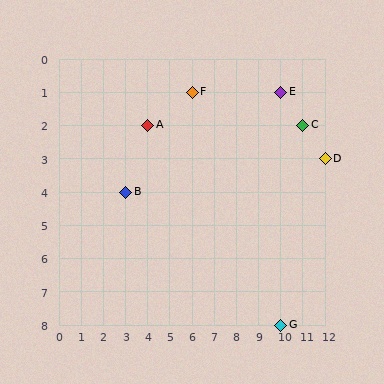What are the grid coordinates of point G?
Point G is at grid coordinates (10, 8).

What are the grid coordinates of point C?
Point C is at grid coordinates (11, 2).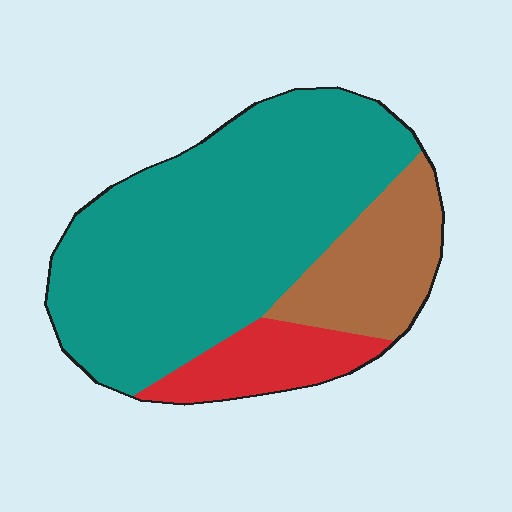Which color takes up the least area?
Red, at roughly 15%.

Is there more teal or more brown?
Teal.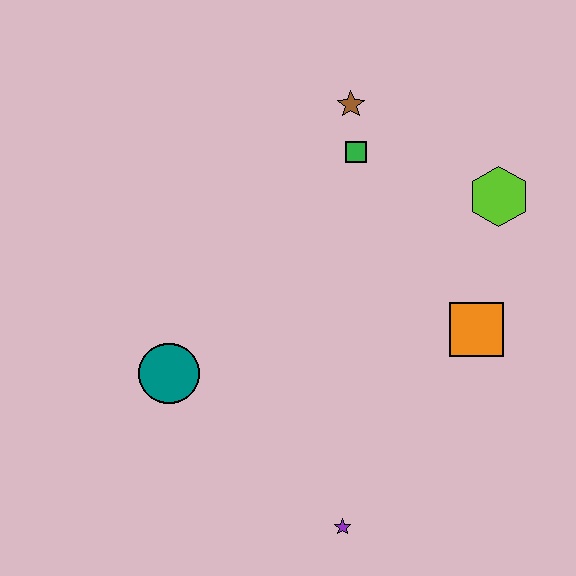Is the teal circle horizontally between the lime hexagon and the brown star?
No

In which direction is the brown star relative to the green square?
The brown star is above the green square.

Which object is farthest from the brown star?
The purple star is farthest from the brown star.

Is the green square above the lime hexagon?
Yes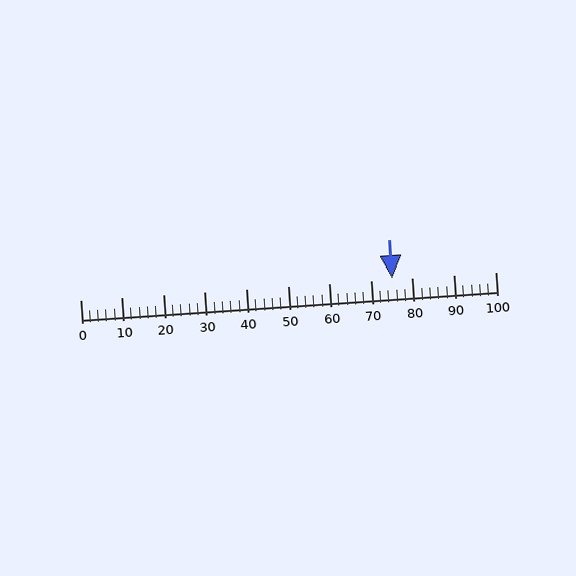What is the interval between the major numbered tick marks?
The major tick marks are spaced 10 units apart.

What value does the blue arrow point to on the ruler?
The blue arrow points to approximately 75.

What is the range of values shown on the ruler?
The ruler shows values from 0 to 100.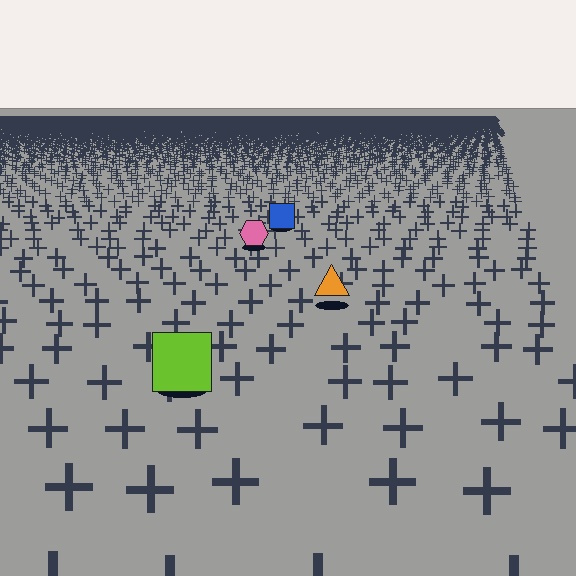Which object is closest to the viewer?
The lime square is closest. The texture marks near it are larger and more spread out.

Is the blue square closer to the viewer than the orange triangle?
No. The orange triangle is closer — you can tell from the texture gradient: the ground texture is coarser near it.